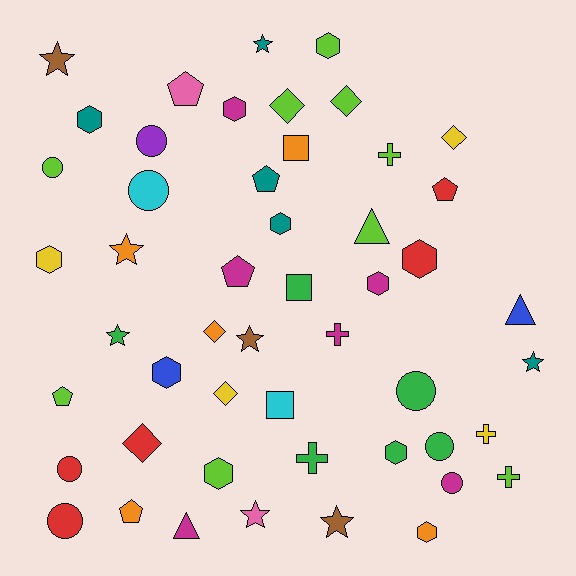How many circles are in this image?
There are 8 circles.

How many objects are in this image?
There are 50 objects.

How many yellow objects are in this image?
There are 4 yellow objects.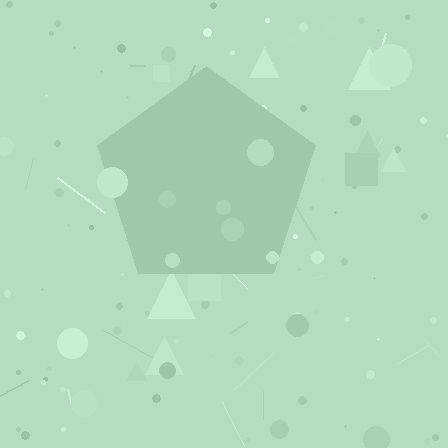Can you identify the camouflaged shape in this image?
The camouflaged shape is a pentagon.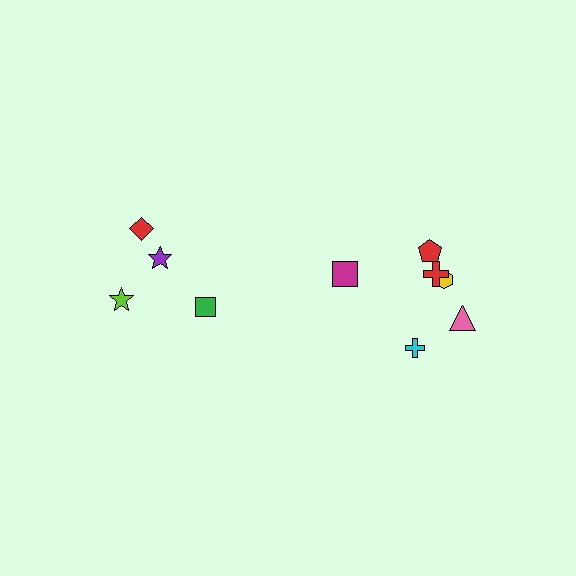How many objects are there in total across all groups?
There are 10 objects.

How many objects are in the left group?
There are 4 objects.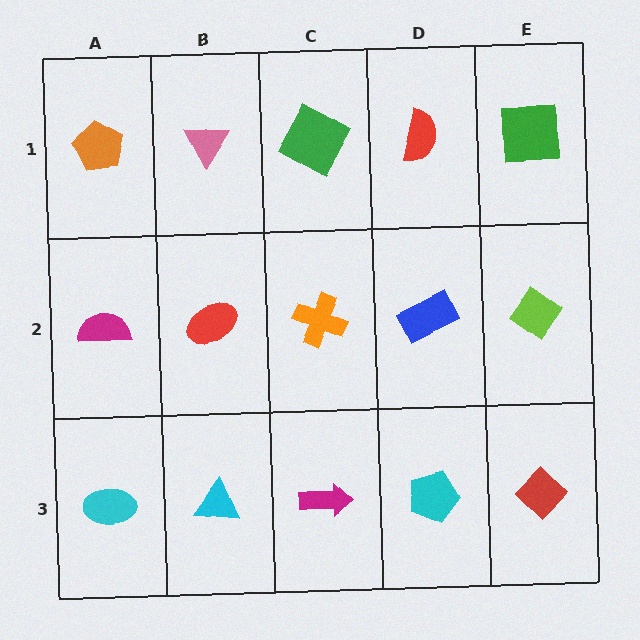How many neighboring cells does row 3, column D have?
3.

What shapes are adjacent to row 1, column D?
A blue rectangle (row 2, column D), a green square (row 1, column C), a green square (row 1, column E).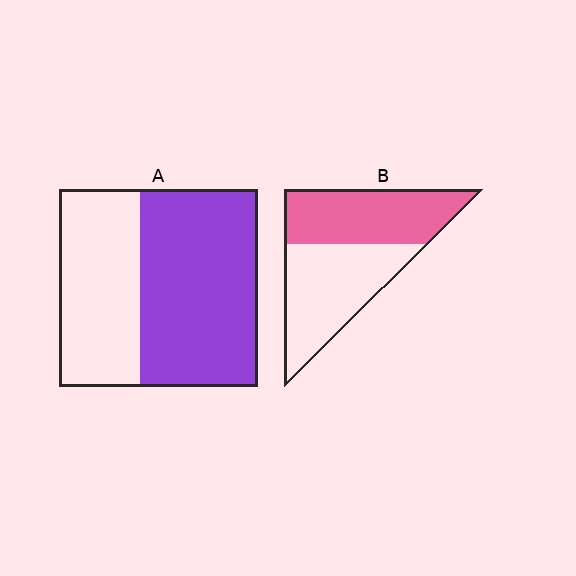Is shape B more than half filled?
Roughly half.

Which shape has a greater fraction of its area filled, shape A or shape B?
Shape A.